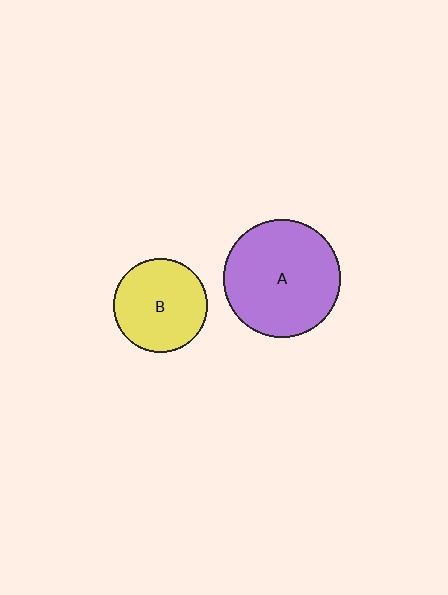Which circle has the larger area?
Circle A (purple).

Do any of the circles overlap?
No, none of the circles overlap.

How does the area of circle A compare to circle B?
Approximately 1.6 times.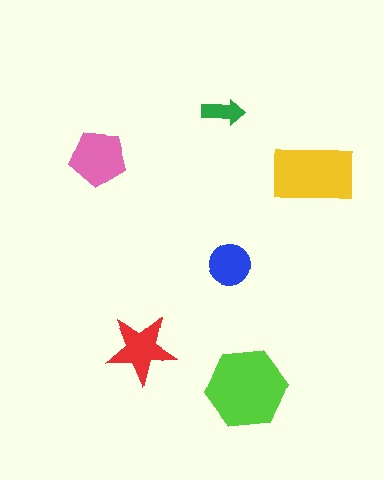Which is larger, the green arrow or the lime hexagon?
The lime hexagon.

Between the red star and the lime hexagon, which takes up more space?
The lime hexagon.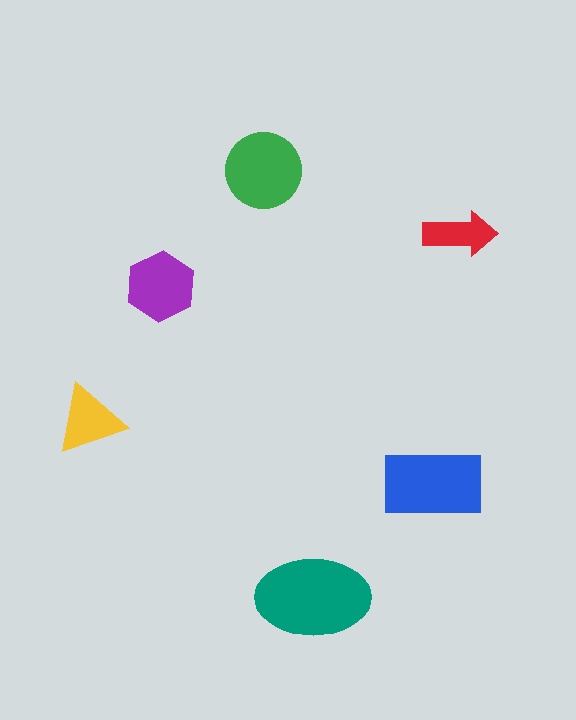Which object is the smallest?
The red arrow.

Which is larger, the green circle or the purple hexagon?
The green circle.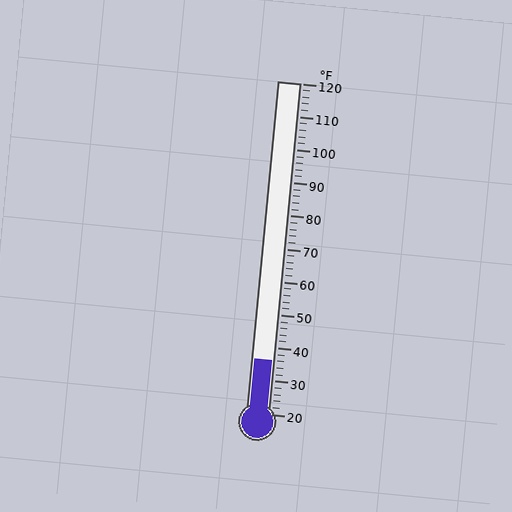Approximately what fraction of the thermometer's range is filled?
The thermometer is filled to approximately 15% of its range.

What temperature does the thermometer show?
The thermometer shows approximately 36°F.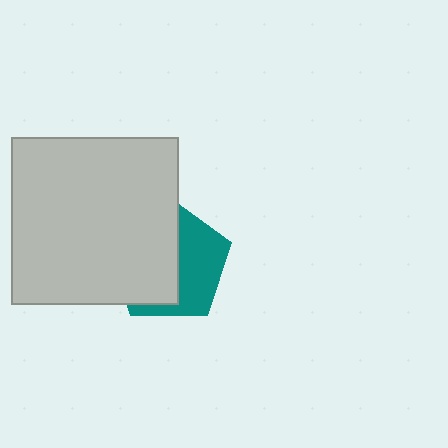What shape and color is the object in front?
The object in front is a light gray square.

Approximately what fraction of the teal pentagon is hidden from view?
Roughly 57% of the teal pentagon is hidden behind the light gray square.